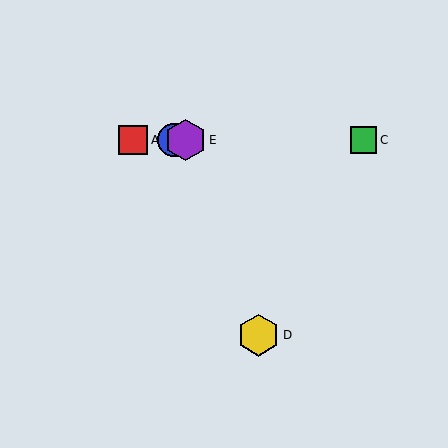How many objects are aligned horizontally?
4 objects (A, B, C, E) are aligned horizontally.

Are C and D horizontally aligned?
No, C is at y≈140 and D is at y≈335.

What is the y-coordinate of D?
Object D is at y≈335.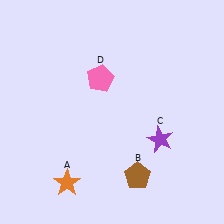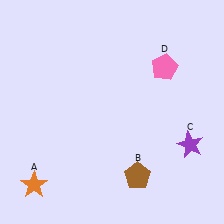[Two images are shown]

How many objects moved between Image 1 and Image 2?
3 objects moved between the two images.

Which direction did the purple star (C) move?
The purple star (C) moved right.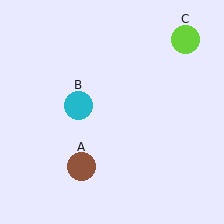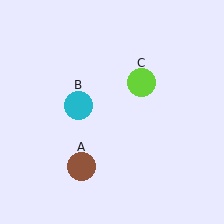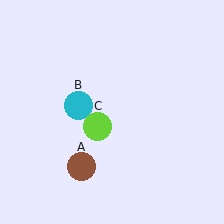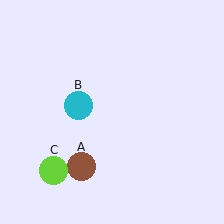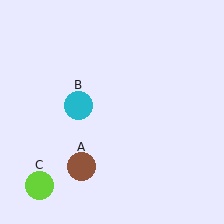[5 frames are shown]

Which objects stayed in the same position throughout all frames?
Brown circle (object A) and cyan circle (object B) remained stationary.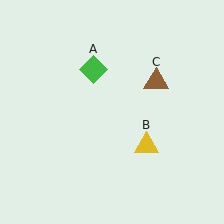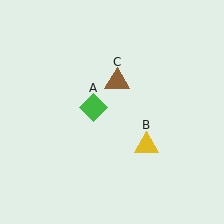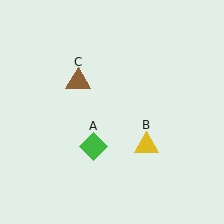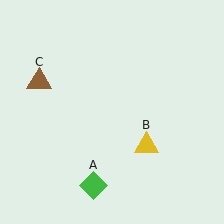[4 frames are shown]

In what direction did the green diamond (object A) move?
The green diamond (object A) moved down.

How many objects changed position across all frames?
2 objects changed position: green diamond (object A), brown triangle (object C).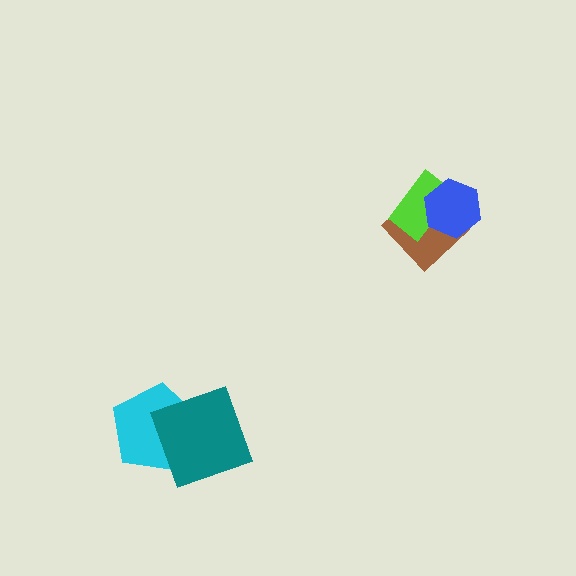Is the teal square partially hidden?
No, no other shape covers it.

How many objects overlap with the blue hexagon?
2 objects overlap with the blue hexagon.